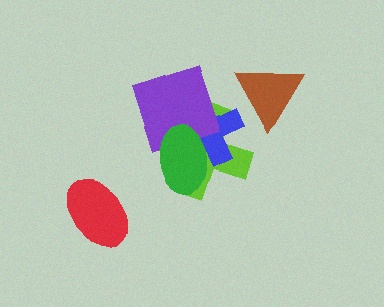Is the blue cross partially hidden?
Yes, it is partially covered by another shape.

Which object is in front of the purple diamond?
The green ellipse is in front of the purple diamond.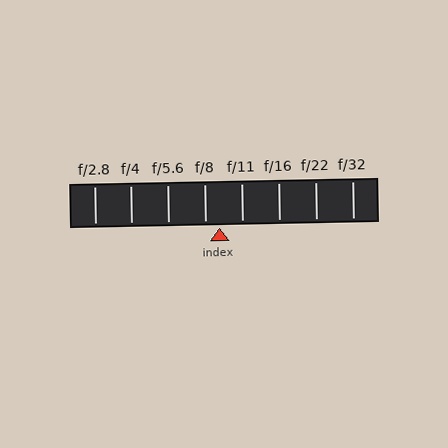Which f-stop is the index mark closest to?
The index mark is closest to f/8.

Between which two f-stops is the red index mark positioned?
The index mark is between f/8 and f/11.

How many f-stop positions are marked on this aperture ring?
There are 8 f-stop positions marked.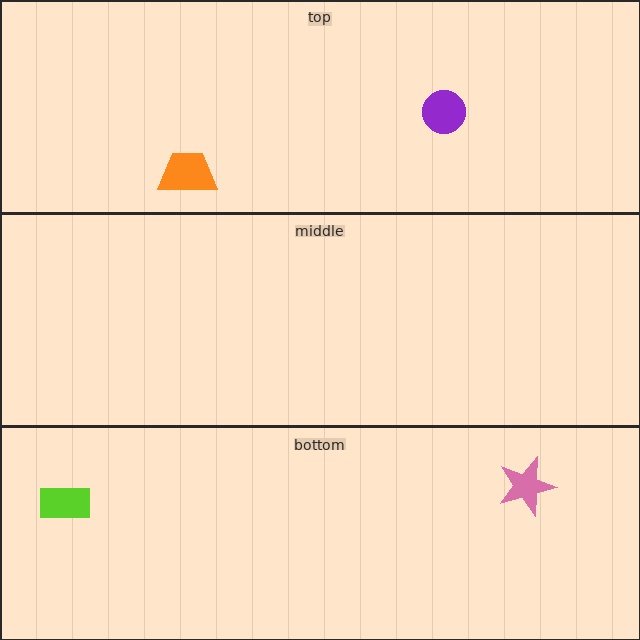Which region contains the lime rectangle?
The bottom region.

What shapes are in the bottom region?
The lime rectangle, the pink star.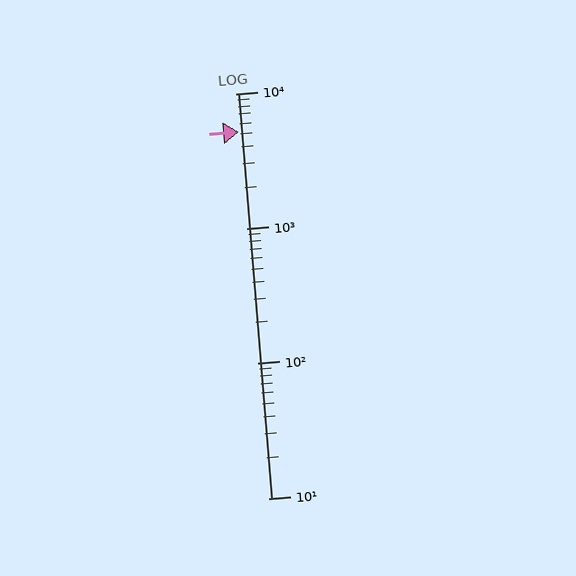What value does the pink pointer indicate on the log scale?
The pointer indicates approximately 5200.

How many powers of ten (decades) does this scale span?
The scale spans 3 decades, from 10 to 10000.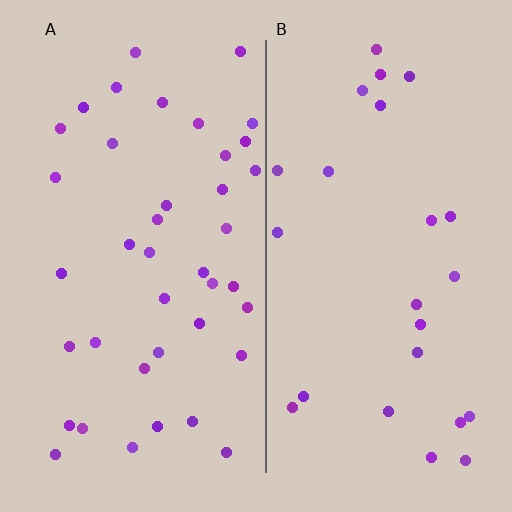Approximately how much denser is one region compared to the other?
Approximately 1.7× — region A over region B.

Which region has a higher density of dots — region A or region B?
A (the left).